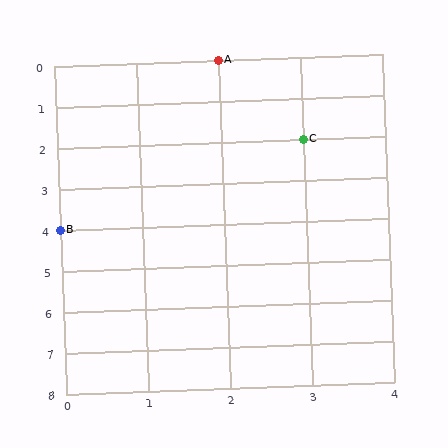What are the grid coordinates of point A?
Point A is at grid coordinates (2, 0).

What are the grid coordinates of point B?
Point B is at grid coordinates (0, 4).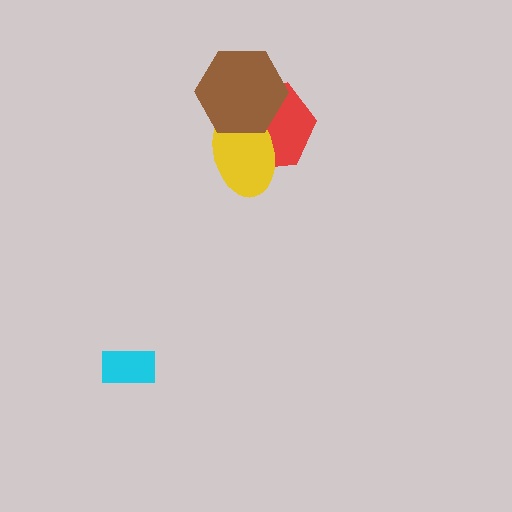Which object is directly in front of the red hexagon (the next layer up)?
The yellow ellipse is directly in front of the red hexagon.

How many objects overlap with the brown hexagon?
2 objects overlap with the brown hexagon.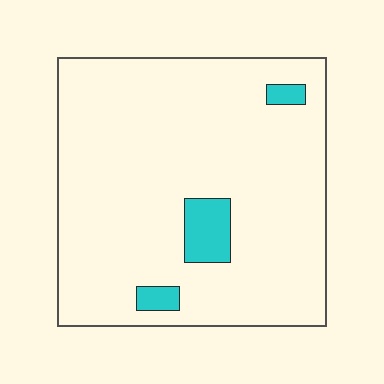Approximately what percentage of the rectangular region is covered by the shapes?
Approximately 5%.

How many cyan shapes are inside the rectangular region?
3.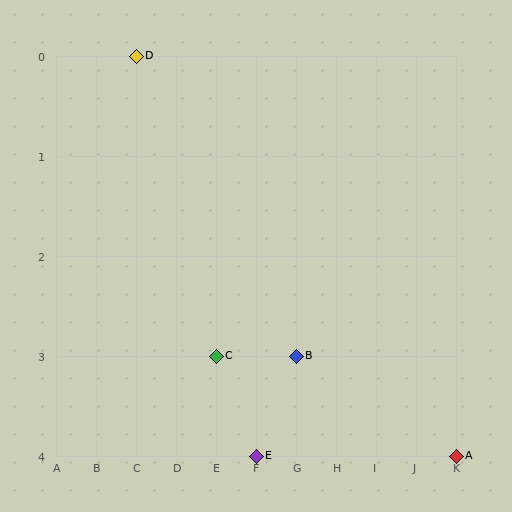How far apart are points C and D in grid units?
Points C and D are 2 columns and 3 rows apart (about 3.6 grid units diagonally).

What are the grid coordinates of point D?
Point D is at grid coordinates (C, 0).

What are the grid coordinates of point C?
Point C is at grid coordinates (E, 3).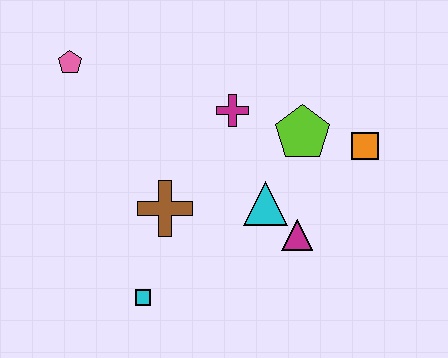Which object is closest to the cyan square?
The brown cross is closest to the cyan square.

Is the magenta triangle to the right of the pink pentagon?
Yes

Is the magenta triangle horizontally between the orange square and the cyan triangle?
Yes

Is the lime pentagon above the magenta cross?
No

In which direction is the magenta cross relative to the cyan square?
The magenta cross is above the cyan square.